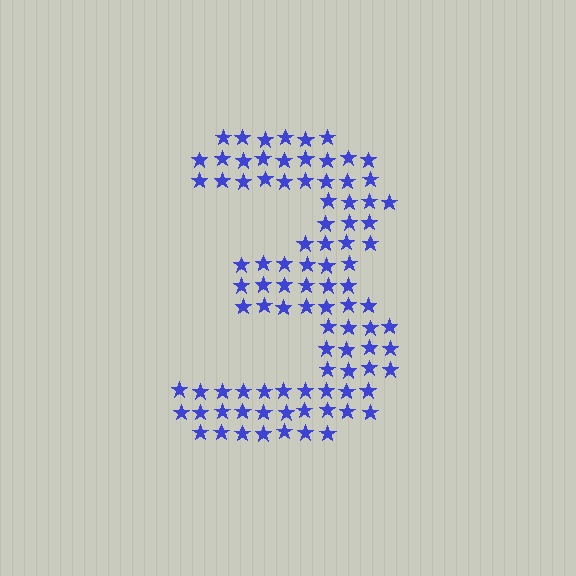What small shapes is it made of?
It is made of small stars.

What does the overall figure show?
The overall figure shows the digit 3.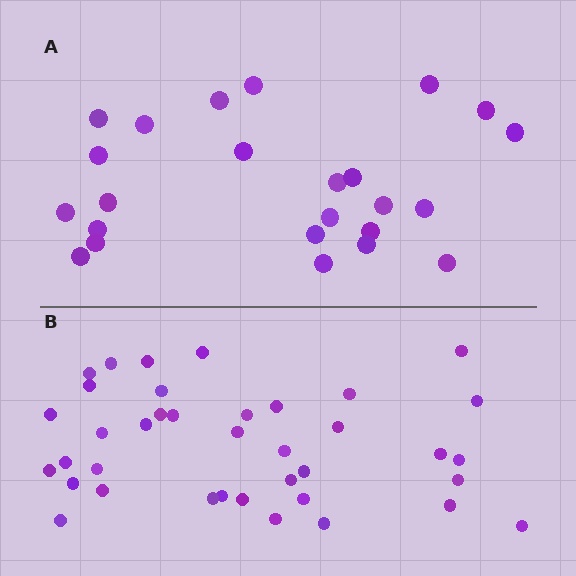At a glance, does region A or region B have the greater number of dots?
Region B (the bottom region) has more dots.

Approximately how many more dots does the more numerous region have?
Region B has approximately 15 more dots than region A.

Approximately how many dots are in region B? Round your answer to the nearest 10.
About 40 dots. (The exact count is 38, which rounds to 40.)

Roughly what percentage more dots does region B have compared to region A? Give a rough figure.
About 60% more.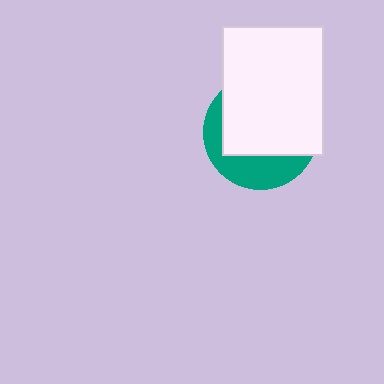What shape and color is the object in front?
The object in front is a white rectangle.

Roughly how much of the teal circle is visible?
A small part of it is visible (roughly 34%).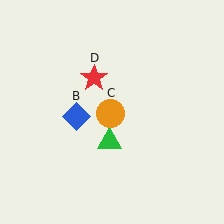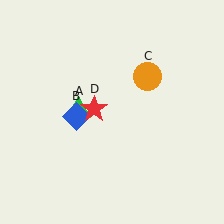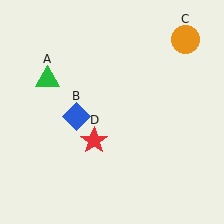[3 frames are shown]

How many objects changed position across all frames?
3 objects changed position: green triangle (object A), orange circle (object C), red star (object D).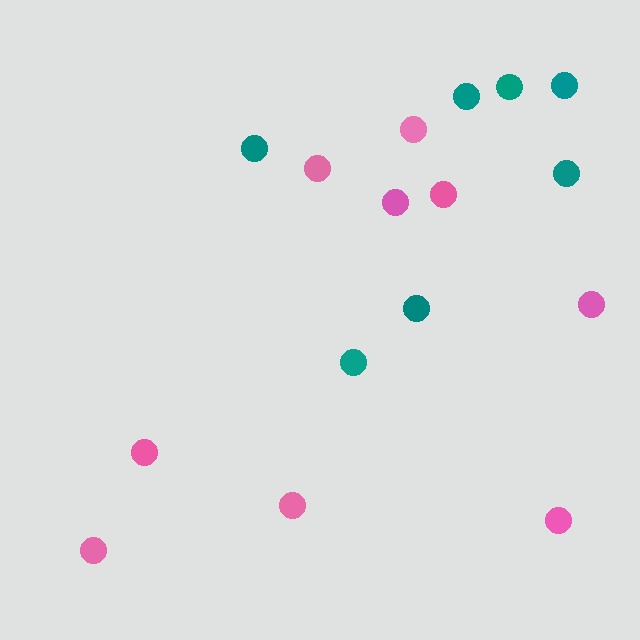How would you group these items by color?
There are 2 groups: one group of teal circles (7) and one group of pink circles (9).